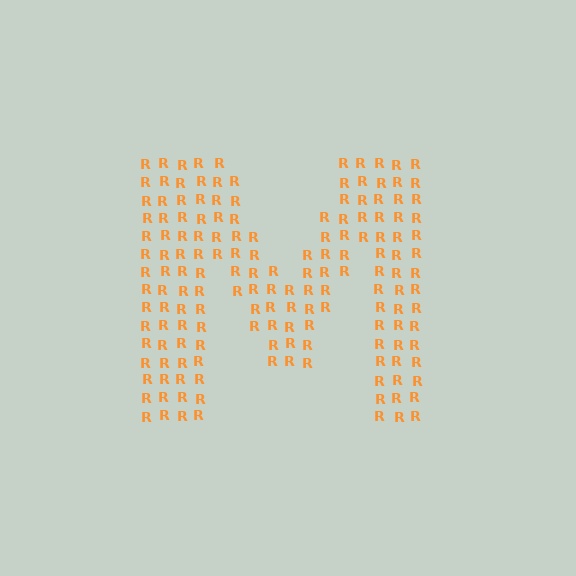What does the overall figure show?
The overall figure shows the letter M.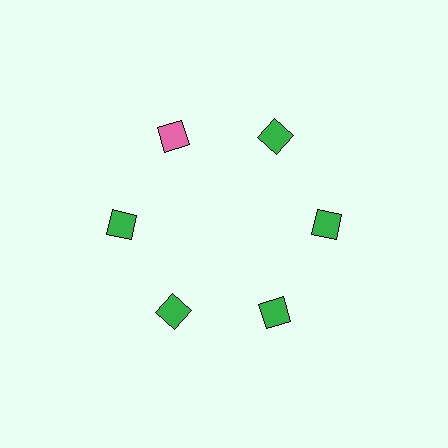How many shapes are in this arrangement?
There are 6 shapes arranged in a ring pattern.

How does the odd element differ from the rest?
It has a different color: pink instead of green.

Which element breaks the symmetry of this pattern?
The pink diamond at roughly the 11 o'clock position breaks the symmetry. All other shapes are green diamonds.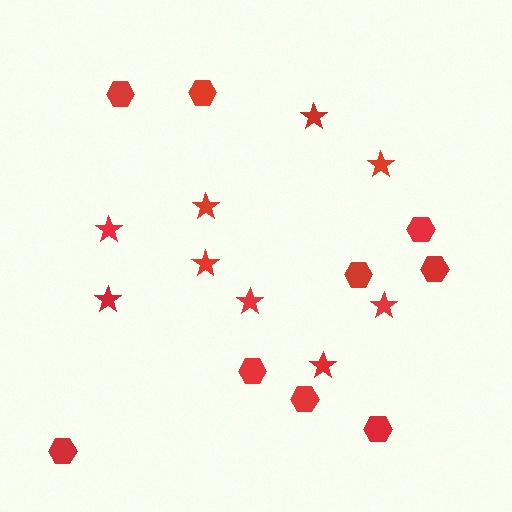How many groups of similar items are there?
There are 2 groups: one group of stars (9) and one group of hexagons (9).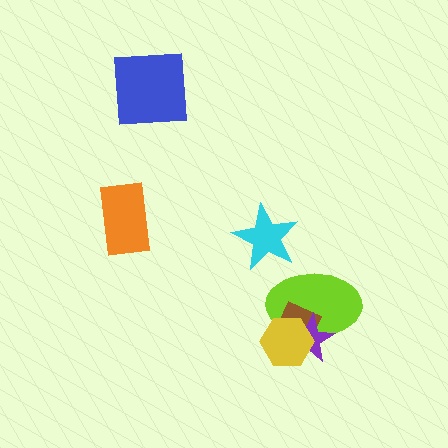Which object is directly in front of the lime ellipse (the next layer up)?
The brown diamond is directly in front of the lime ellipse.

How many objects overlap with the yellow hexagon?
3 objects overlap with the yellow hexagon.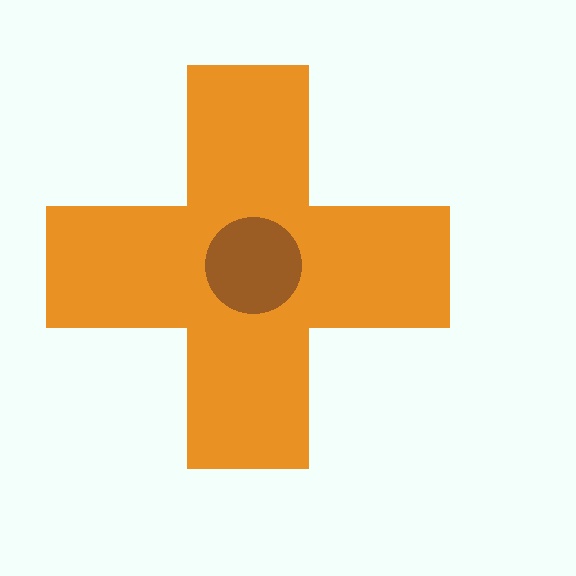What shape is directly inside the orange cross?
The brown circle.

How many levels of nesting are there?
2.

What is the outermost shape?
The orange cross.